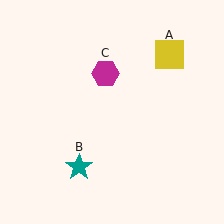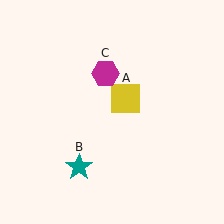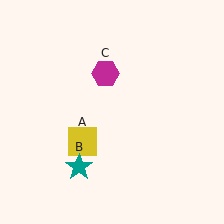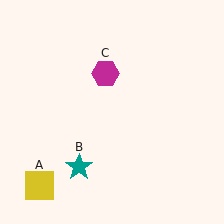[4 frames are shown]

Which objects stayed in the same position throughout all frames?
Teal star (object B) and magenta hexagon (object C) remained stationary.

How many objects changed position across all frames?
1 object changed position: yellow square (object A).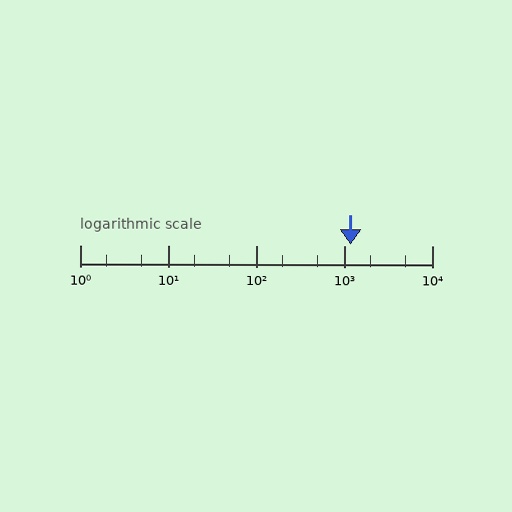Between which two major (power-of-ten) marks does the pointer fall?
The pointer is between 1000 and 10000.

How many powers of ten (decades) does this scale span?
The scale spans 4 decades, from 1 to 10000.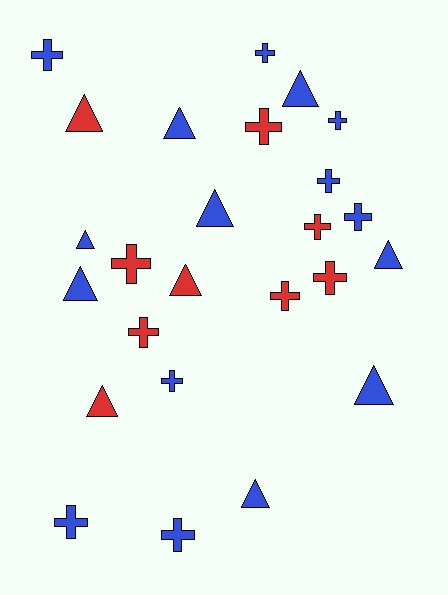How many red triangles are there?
There are 3 red triangles.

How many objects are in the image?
There are 25 objects.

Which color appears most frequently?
Blue, with 16 objects.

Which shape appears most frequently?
Cross, with 14 objects.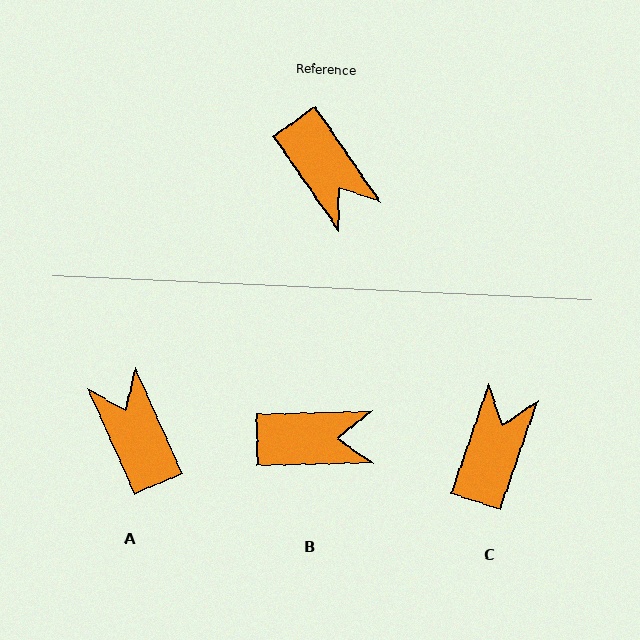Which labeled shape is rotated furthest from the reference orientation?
A, about 169 degrees away.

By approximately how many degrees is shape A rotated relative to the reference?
Approximately 169 degrees counter-clockwise.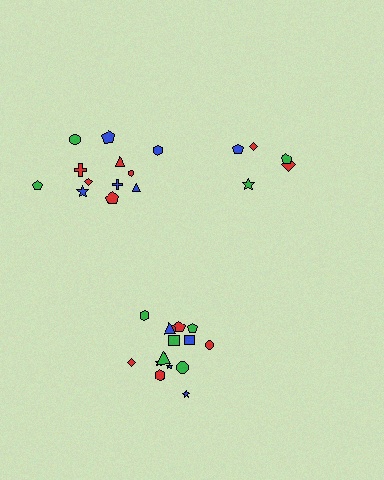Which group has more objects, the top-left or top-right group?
The top-left group.